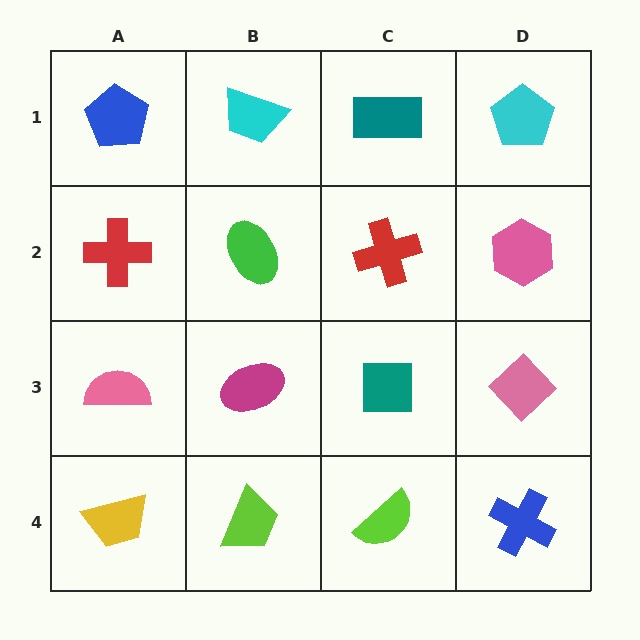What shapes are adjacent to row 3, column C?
A red cross (row 2, column C), a lime semicircle (row 4, column C), a magenta ellipse (row 3, column B), a pink diamond (row 3, column D).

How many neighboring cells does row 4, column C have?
3.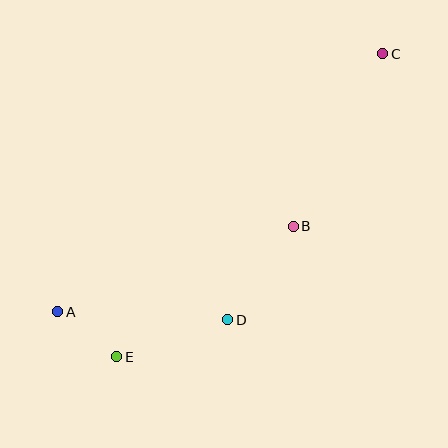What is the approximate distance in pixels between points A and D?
The distance between A and D is approximately 171 pixels.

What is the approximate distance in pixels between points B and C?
The distance between B and C is approximately 194 pixels.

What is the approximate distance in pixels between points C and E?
The distance between C and E is approximately 403 pixels.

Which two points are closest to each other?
Points A and E are closest to each other.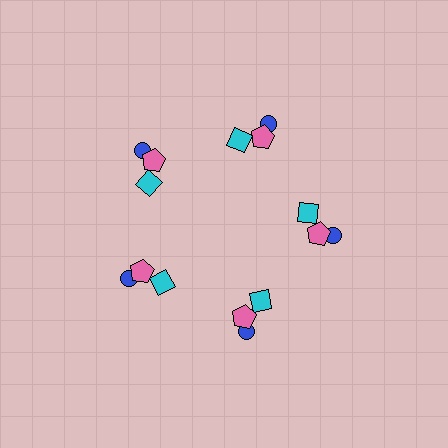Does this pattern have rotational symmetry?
Yes, this pattern has 5-fold rotational symmetry. It looks the same after rotating 72 degrees around the center.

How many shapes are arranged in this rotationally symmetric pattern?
There are 15 shapes, arranged in 5 groups of 3.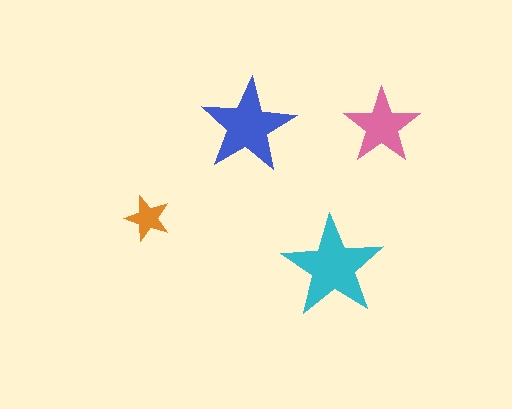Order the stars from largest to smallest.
the cyan one, the blue one, the pink one, the orange one.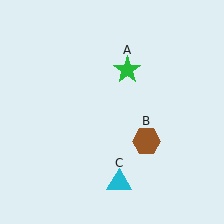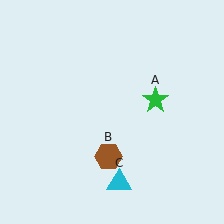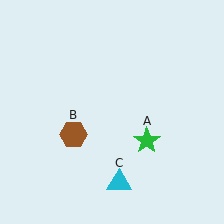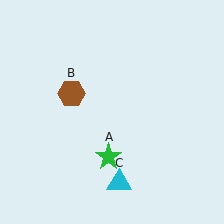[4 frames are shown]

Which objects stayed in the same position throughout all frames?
Cyan triangle (object C) remained stationary.